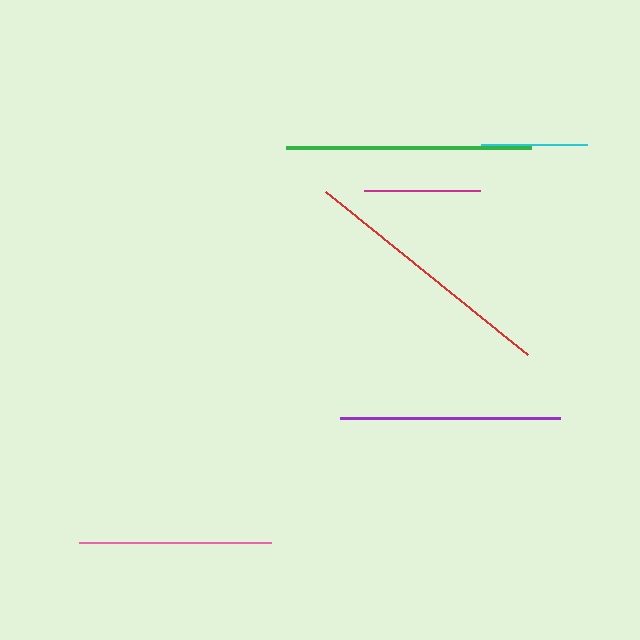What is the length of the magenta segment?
The magenta segment is approximately 116 pixels long.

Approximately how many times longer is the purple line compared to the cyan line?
The purple line is approximately 2.1 times the length of the cyan line.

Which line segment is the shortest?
The cyan line is the shortest at approximately 106 pixels.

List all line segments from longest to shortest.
From longest to shortest: red, green, purple, pink, magenta, cyan.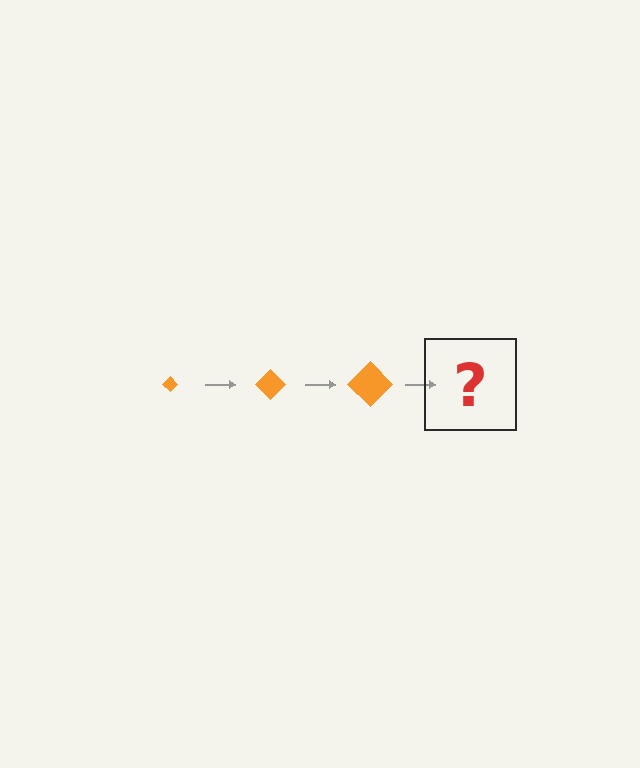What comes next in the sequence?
The next element should be an orange diamond, larger than the previous one.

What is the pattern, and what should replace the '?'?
The pattern is that the diamond gets progressively larger each step. The '?' should be an orange diamond, larger than the previous one.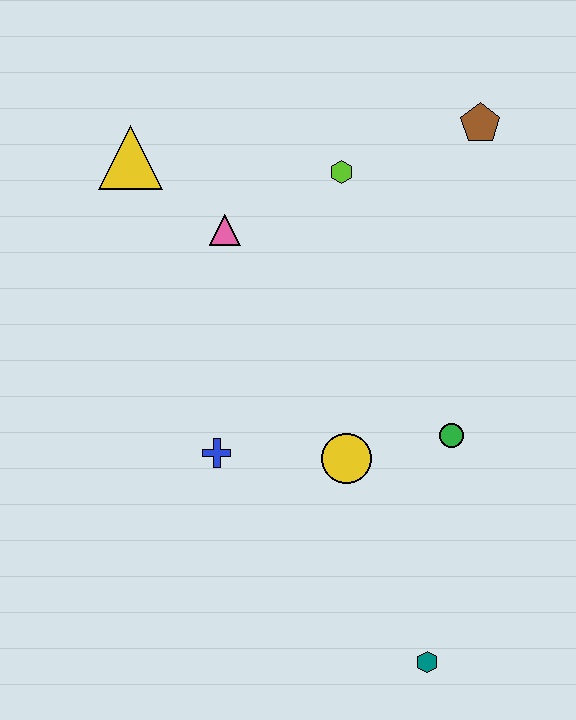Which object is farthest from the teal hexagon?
The yellow triangle is farthest from the teal hexagon.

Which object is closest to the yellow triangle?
The pink triangle is closest to the yellow triangle.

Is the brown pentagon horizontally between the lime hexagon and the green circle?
No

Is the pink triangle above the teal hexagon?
Yes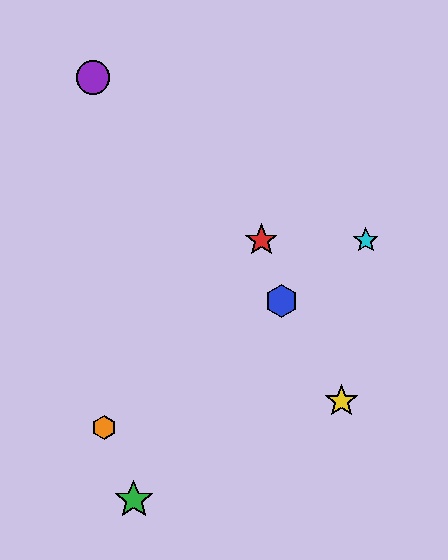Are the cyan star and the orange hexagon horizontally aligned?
No, the cyan star is at y≈240 and the orange hexagon is at y≈427.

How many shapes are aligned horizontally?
2 shapes (the red star, the cyan star) are aligned horizontally.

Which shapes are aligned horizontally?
The red star, the cyan star are aligned horizontally.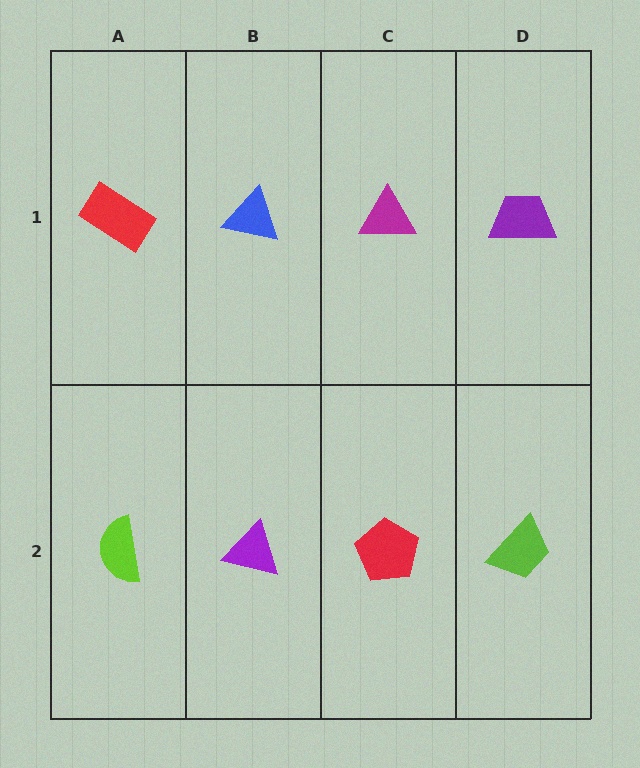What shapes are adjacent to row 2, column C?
A magenta triangle (row 1, column C), a purple triangle (row 2, column B), a lime trapezoid (row 2, column D).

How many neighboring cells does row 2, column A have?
2.